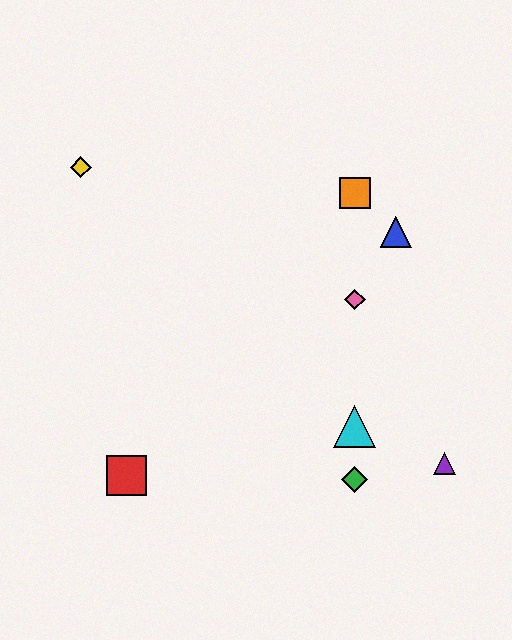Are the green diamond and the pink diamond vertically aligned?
Yes, both are at x≈355.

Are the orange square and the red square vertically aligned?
No, the orange square is at x≈355 and the red square is at x≈127.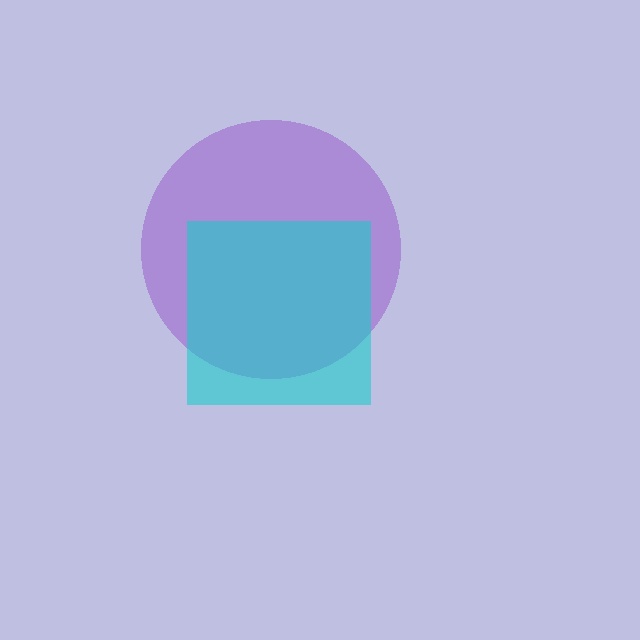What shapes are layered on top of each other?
The layered shapes are: a purple circle, a cyan square.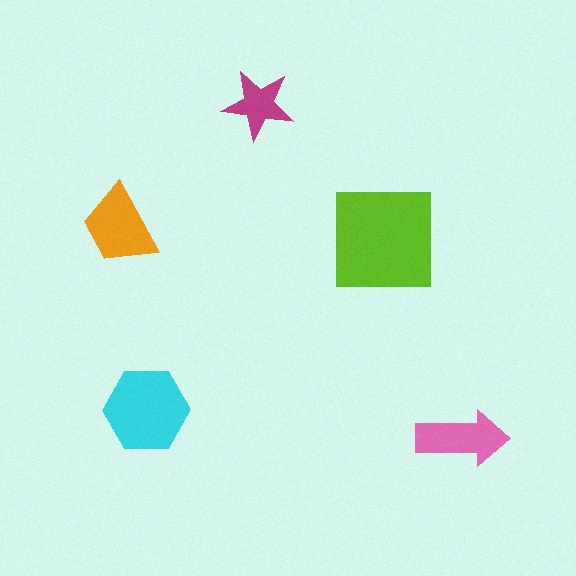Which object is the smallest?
The magenta star.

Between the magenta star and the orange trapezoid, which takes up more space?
The orange trapezoid.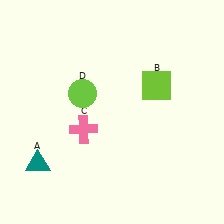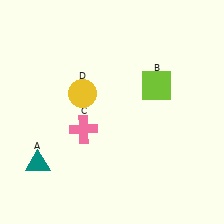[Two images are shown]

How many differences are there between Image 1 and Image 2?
There is 1 difference between the two images.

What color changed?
The circle (D) changed from lime in Image 1 to yellow in Image 2.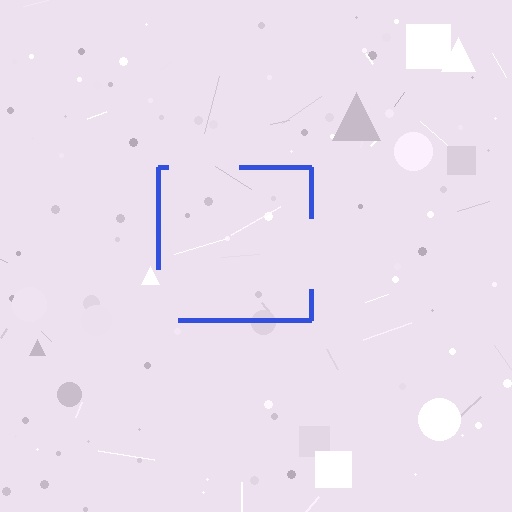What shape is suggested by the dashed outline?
The dashed outline suggests a square.